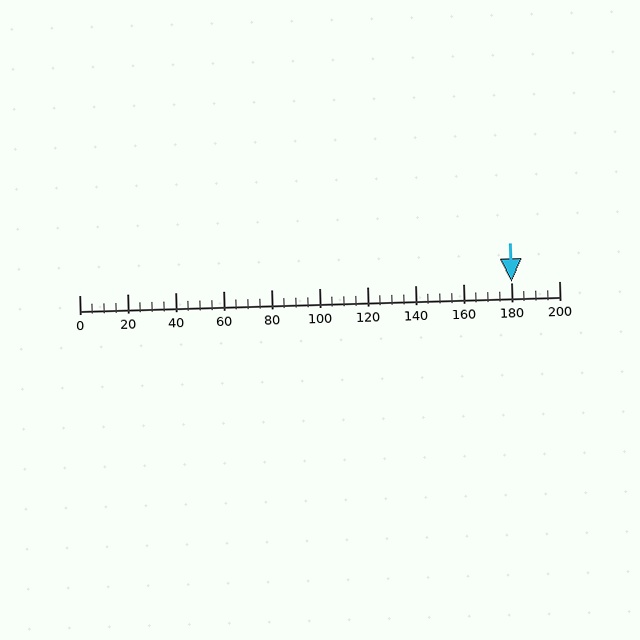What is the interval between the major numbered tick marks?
The major tick marks are spaced 20 units apart.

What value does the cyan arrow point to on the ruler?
The cyan arrow points to approximately 180.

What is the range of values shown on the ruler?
The ruler shows values from 0 to 200.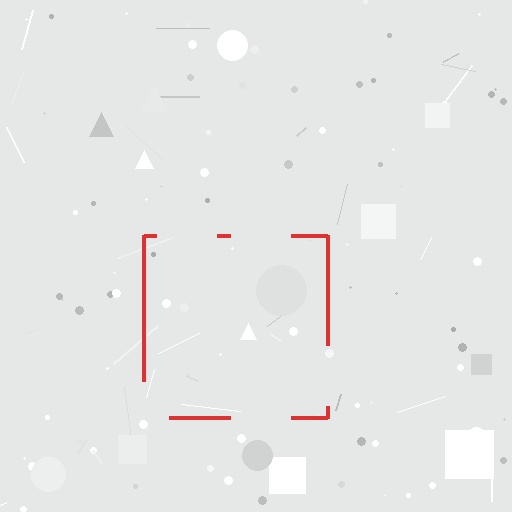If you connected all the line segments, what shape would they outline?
They would outline a square.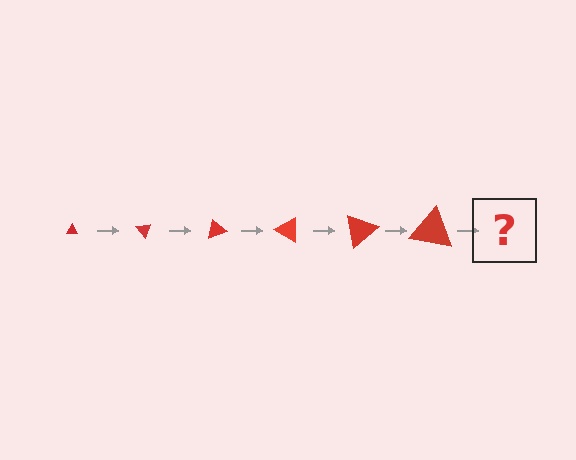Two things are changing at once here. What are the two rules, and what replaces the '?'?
The two rules are that the triangle grows larger each step and it rotates 50 degrees each step. The '?' should be a triangle, larger than the previous one and rotated 300 degrees from the start.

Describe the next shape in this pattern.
It should be a triangle, larger than the previous one and rotated 300 degrees from the start.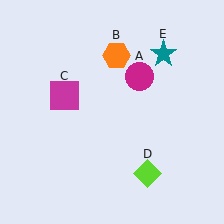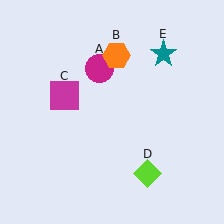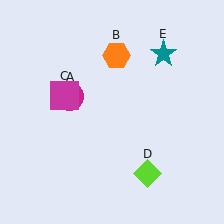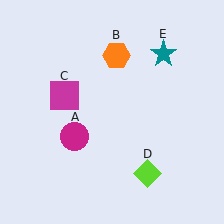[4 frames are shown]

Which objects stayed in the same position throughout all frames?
Orange hexagon (object B) and magenta square (object C) and lime diamond (object D) and teal star (object E) remained stationary.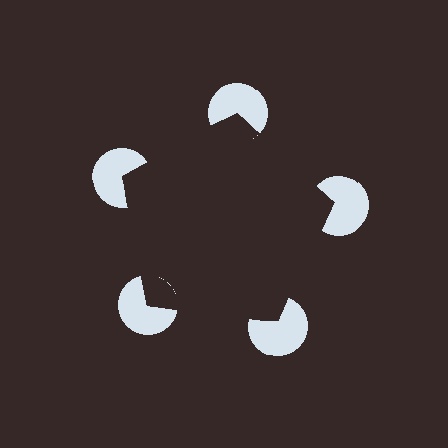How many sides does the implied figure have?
5 sides.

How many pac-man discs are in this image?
There are 5 — one at each vertex of the illusory pentagon.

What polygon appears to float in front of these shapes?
An illusory pentagon — its edges are inferred from the aligned wedge cuts in the pac-man discs, not physically drawn.